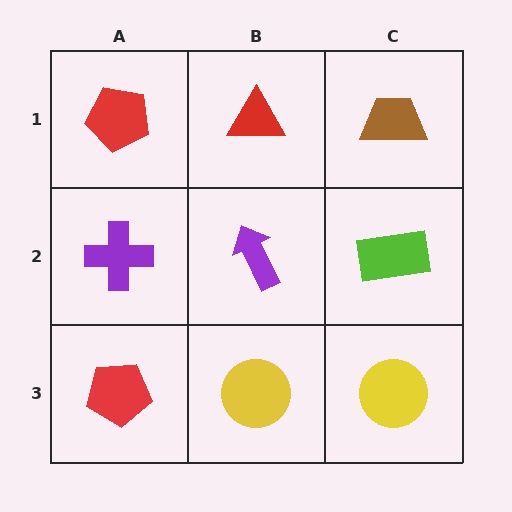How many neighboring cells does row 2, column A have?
3.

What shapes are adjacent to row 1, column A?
A purple cross (row 2, column A), a red triangle (row 1, column B).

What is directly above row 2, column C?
A brown trapezoid.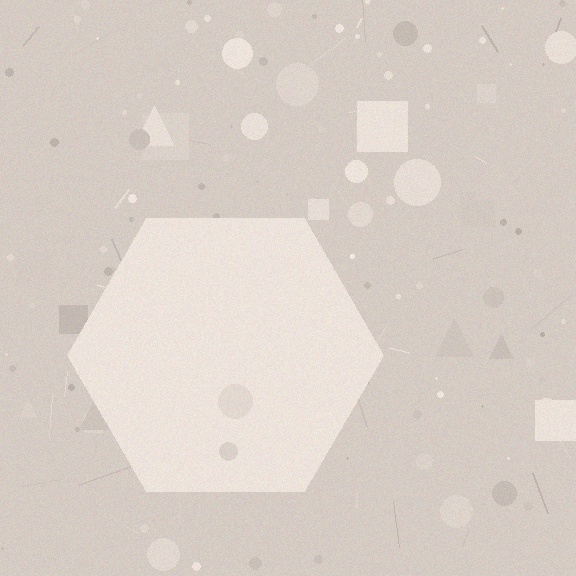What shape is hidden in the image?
A hexagon is hidden in the image.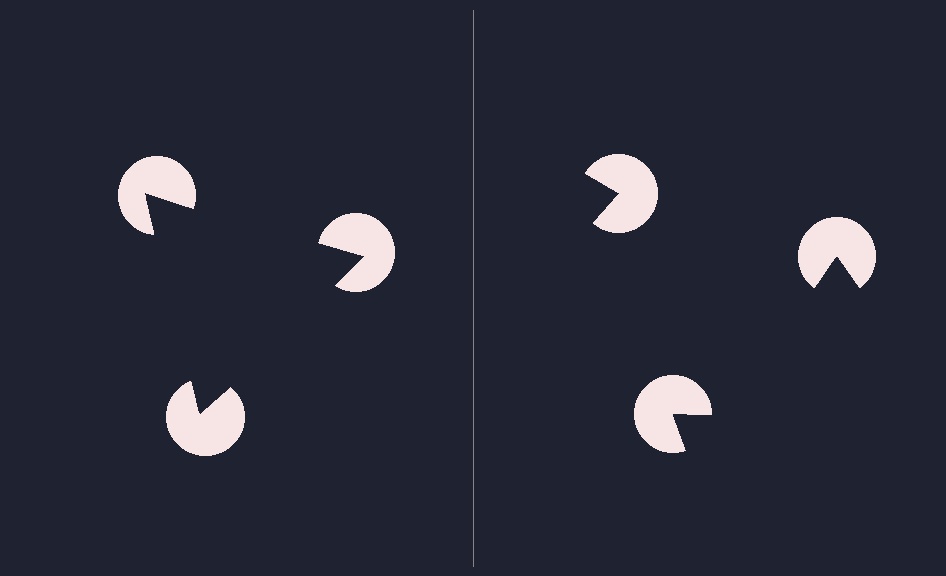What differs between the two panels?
The pac-man discs are positioned identically on both sides; only the wedge orientations differ. On the left they align to a triangle; on the right they are misaligned.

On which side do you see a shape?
An illusory triangle appears on the left side. On the right side the wedge cuts are rotated, so no coherent shape forms.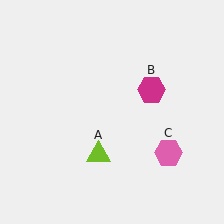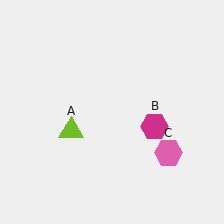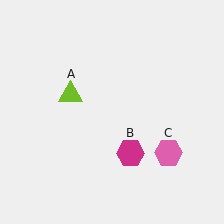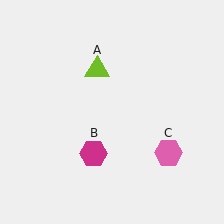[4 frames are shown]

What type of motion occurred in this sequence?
The lime triangle (object A), magenta hexagon (object B) rotated clockwise around the center of the scene.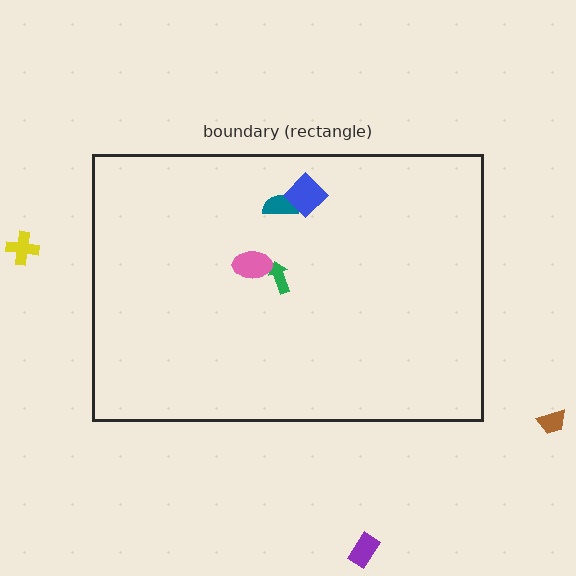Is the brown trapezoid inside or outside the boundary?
Outside.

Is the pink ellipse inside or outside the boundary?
Inside.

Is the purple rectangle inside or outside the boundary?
Outside.